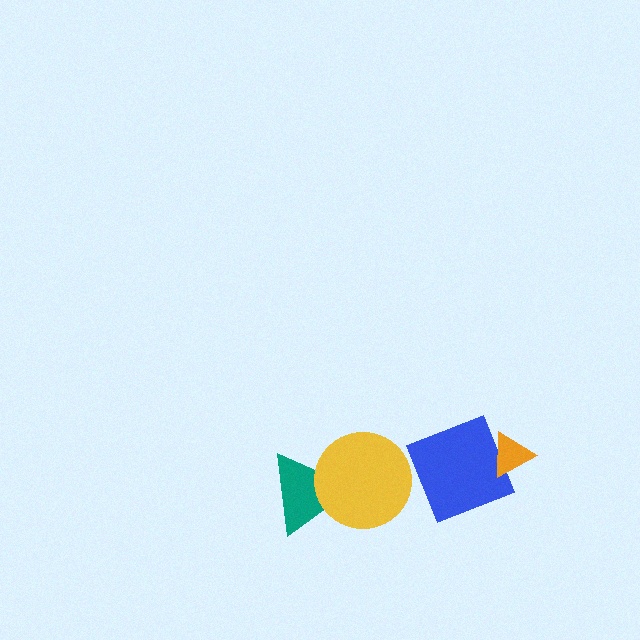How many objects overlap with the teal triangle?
1 object overlaps with the teal triangle.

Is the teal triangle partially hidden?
Yes, it is partially covered by another shape.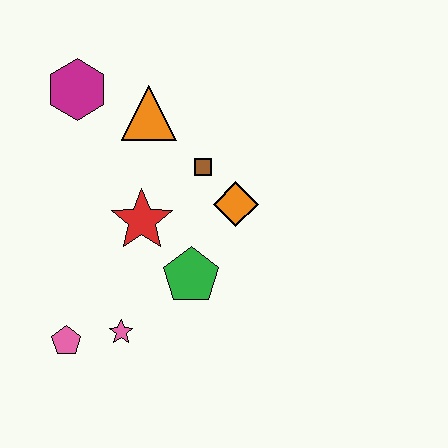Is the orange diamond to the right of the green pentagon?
Yes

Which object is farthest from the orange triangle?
The pink pentagon is farthest from the orange triangle.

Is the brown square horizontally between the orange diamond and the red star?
Yes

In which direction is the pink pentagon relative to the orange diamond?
The pink pentagon is to the left of the orange diamond.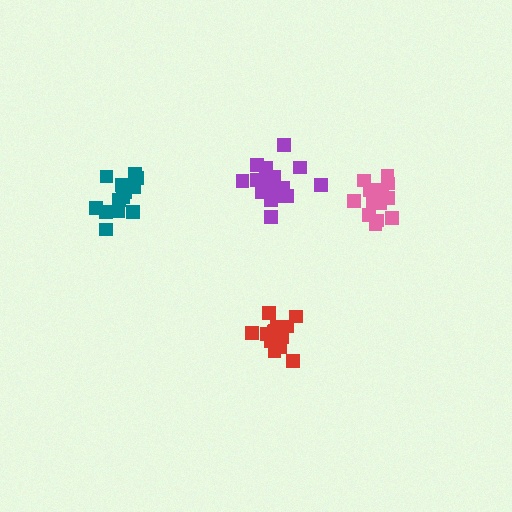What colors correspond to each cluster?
The clusters are colored: pink, red, teal, purple.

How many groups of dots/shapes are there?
There are 4 groups.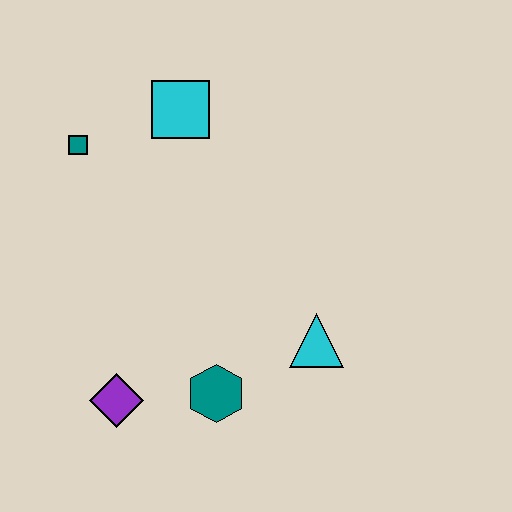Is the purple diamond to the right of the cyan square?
No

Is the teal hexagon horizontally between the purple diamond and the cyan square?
No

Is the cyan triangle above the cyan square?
No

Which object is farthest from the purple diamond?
The cyan square is farthest from the purple diamond.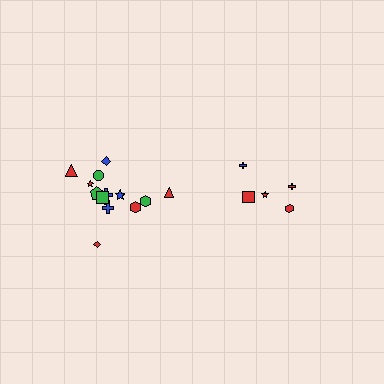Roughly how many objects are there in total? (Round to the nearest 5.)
Roughly 20 objects in total.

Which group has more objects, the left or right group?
The left group.